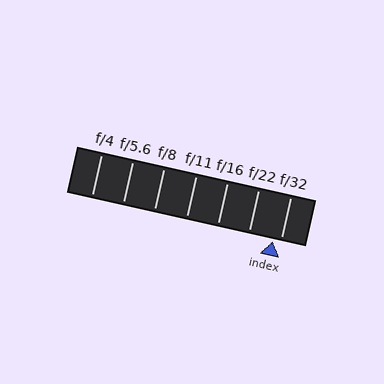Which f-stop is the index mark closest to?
The index mark is closest to f/32.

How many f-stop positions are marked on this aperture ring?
There are 7 f-stop positions marked.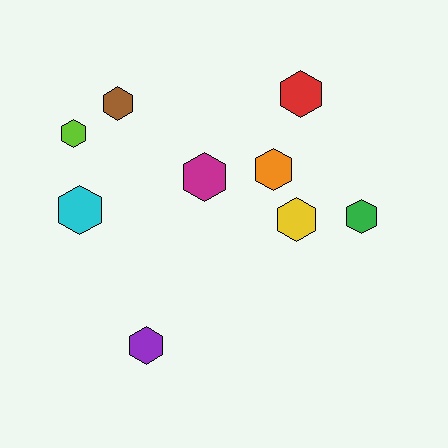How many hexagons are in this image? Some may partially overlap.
There are 9 hexagons.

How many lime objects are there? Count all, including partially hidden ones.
There is 1 lime object.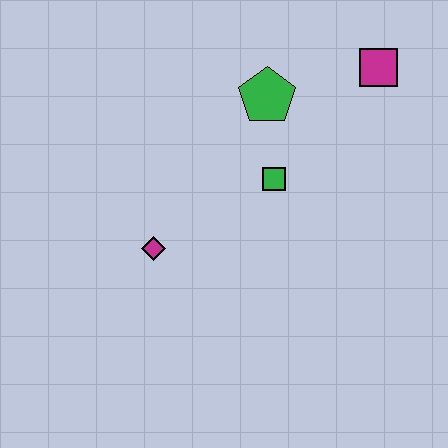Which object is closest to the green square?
The green pentagon is closest to the green square.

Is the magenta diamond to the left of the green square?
Yes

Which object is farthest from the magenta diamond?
The magenta square is farthest from the magenta diamond.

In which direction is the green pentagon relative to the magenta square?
The green pentagon is to the left of the magenta square.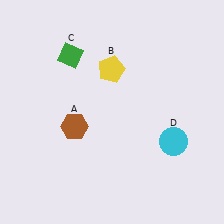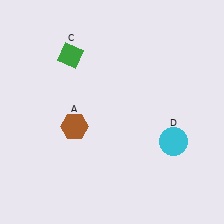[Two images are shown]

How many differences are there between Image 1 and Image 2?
There is 1 difference between the two images.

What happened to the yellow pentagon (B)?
The yellow pentagon (B) was removed in Image 2. It was in the top-left area of Image 1.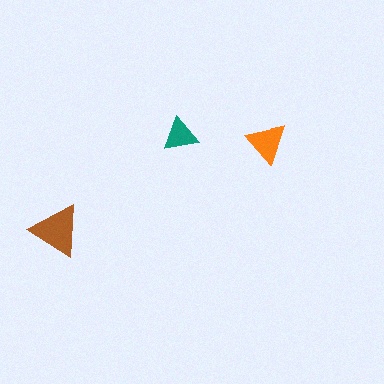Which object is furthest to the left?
The brown triangle is leftmost.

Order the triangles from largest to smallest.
the brown one, the orange one, the teal one.